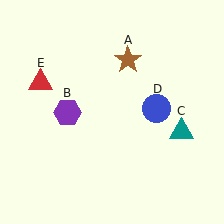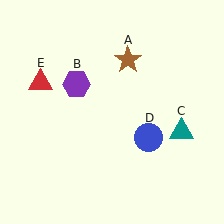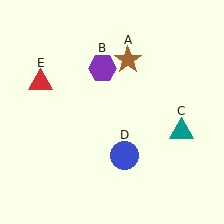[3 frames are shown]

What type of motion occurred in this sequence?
The purple hexagon (object B), blue circle (object D) rotated clockwise around the center of the scene.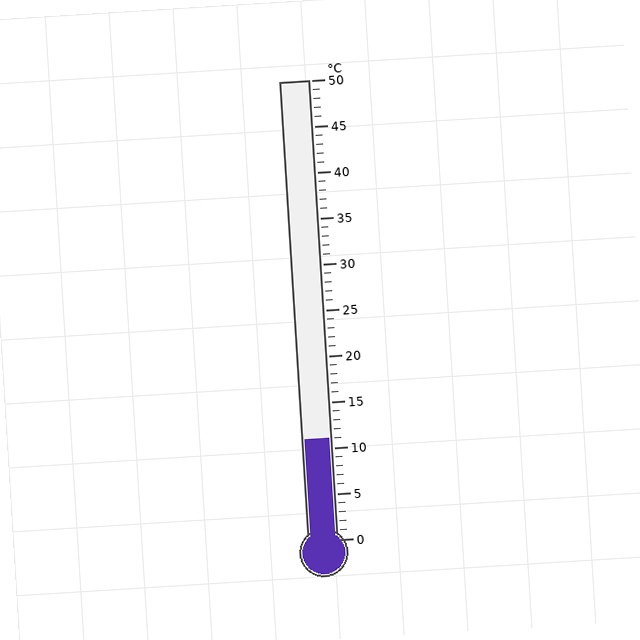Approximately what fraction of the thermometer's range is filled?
The thermometer is filled to approximately 20% of its range.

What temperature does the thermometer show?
The thermometer shows approximately 11°C.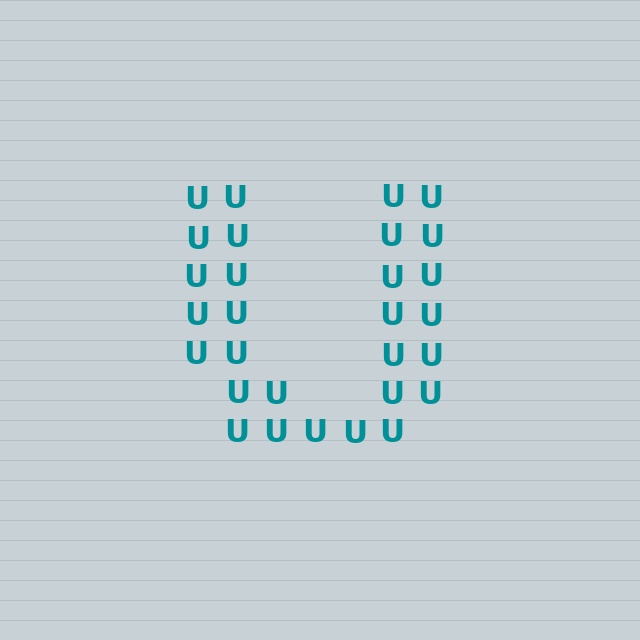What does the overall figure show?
The overall figure shows the letter U.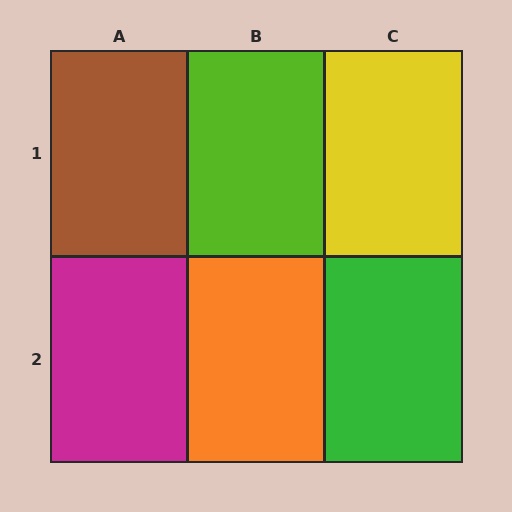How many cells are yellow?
1 cell is yellow.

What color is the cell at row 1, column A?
Brown.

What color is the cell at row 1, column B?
Lime.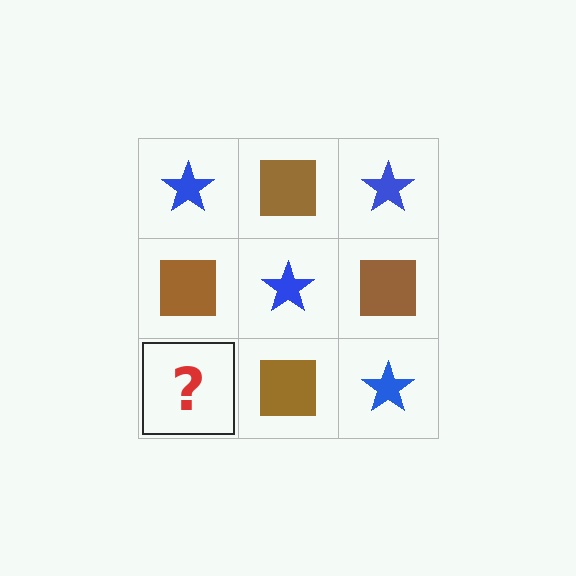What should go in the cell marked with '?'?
The missing cell should contain a blue star.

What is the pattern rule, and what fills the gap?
The rule is that it alternates blue star and brown square in a checkerboard pattern. The gap should be filled with a blue star.